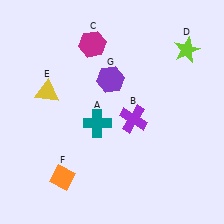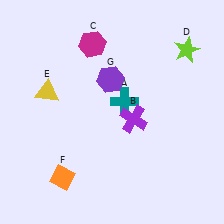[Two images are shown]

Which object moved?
The teal cross (A) moved right.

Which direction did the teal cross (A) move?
The teal cross (A) moved right.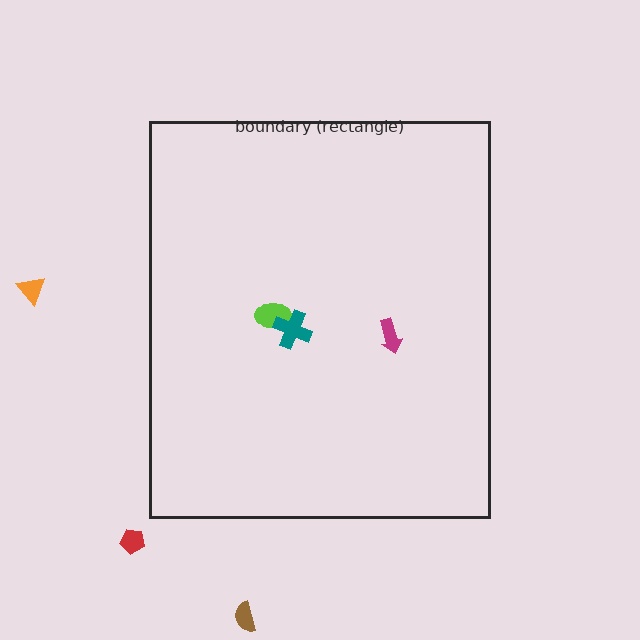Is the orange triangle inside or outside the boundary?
Outside.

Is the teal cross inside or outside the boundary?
Inside.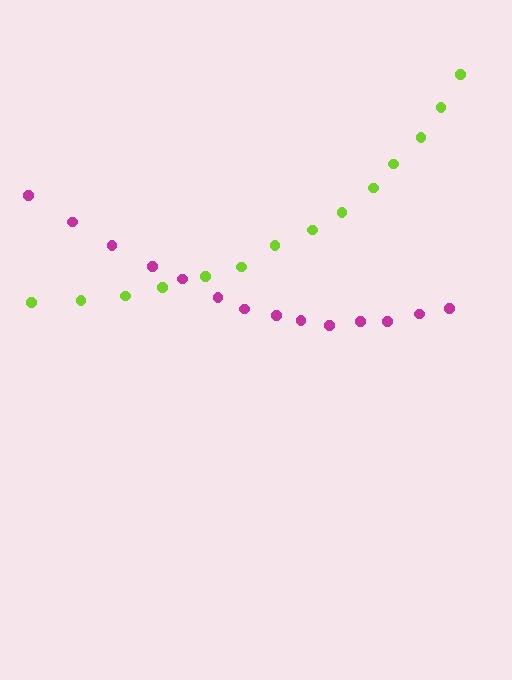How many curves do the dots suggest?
There are 2 distinct paths.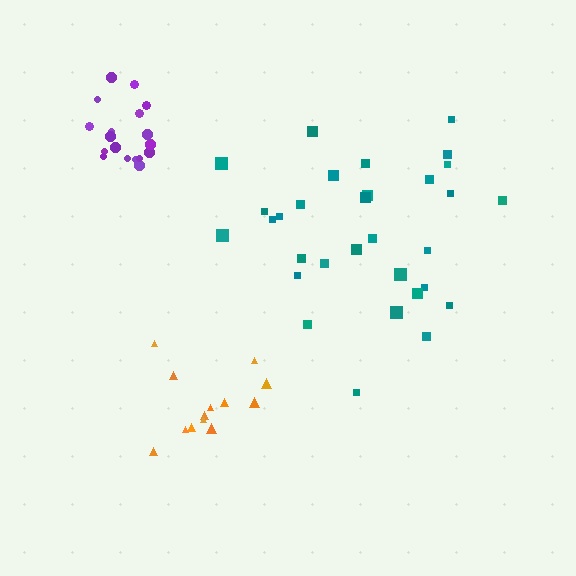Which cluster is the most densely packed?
Purple.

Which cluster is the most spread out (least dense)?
Orange.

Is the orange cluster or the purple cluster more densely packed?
Purple.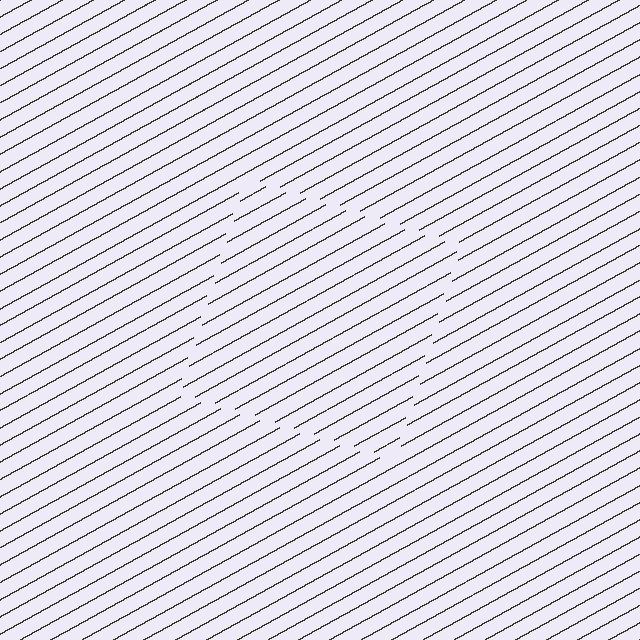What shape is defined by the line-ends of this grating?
An illusory square. The interior of the shape contains the same grating, shifted by half a period — the contour is defined by the phase discontinuity where line-ends from the inner and outer gratings abut.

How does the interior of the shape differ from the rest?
The interior of the shape contains the same grating, shifted by half a period — the contour is defined by the phase discontinuity where line-ends from the inner and outer gratings abut.